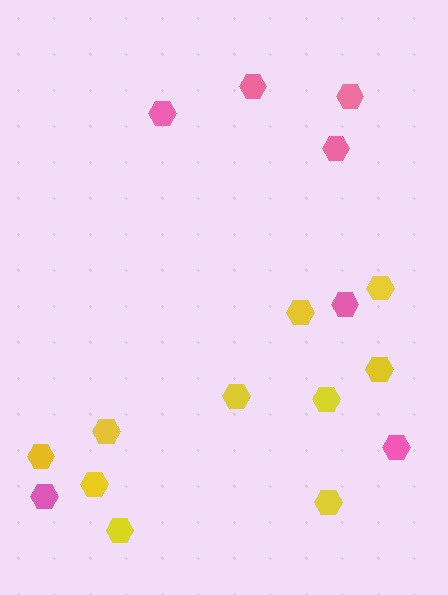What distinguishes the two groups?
There are 2 groups: one group of yellow hexagons (10) and one group of pink hexagons (7).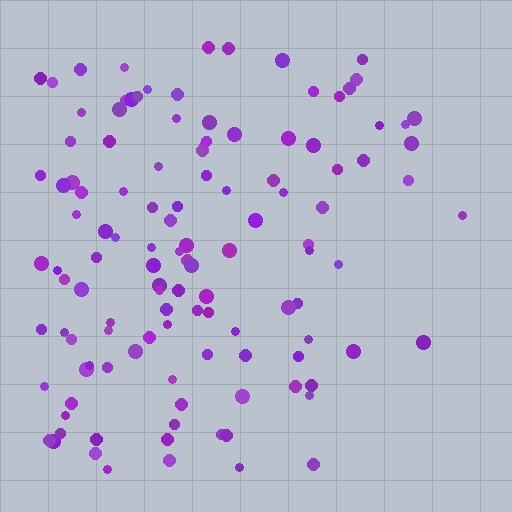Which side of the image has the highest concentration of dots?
The left.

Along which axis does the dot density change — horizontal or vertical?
Horizontal.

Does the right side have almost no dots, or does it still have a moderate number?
Still a moderate number, just noticeably fewer than the left.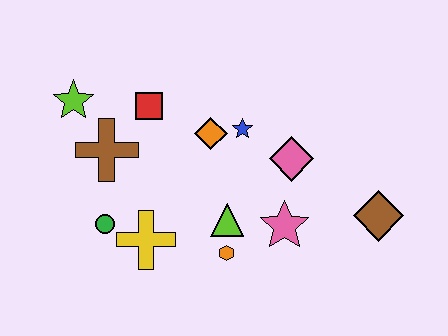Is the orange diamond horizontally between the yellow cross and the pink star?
Yes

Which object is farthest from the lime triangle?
The lime star is farthest from the lime triangle.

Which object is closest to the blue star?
The orange diamond is closest to the blue star.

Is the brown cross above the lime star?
No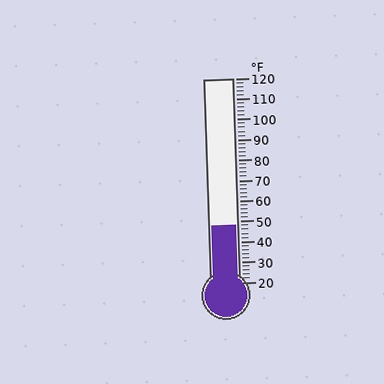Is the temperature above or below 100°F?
The temperature is below 100°F.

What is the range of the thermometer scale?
The thermometer scale ranges from 20°F to 120°F.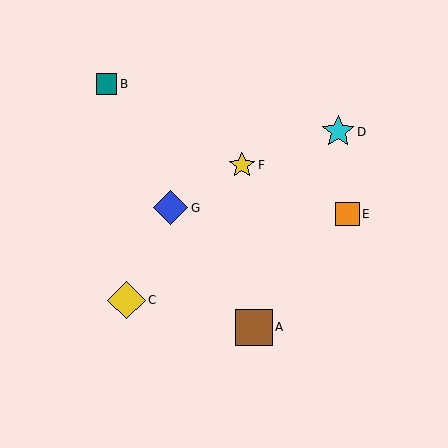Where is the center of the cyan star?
The center of the cyan star is at (338, 132).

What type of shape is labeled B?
Shape B is a teal square.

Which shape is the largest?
The yellow diamond (labeled C) is the largest.